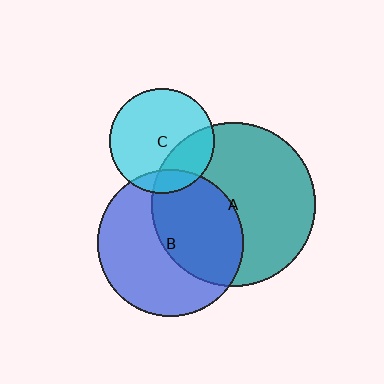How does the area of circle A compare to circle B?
Approximately 1.3 times.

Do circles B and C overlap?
Yes.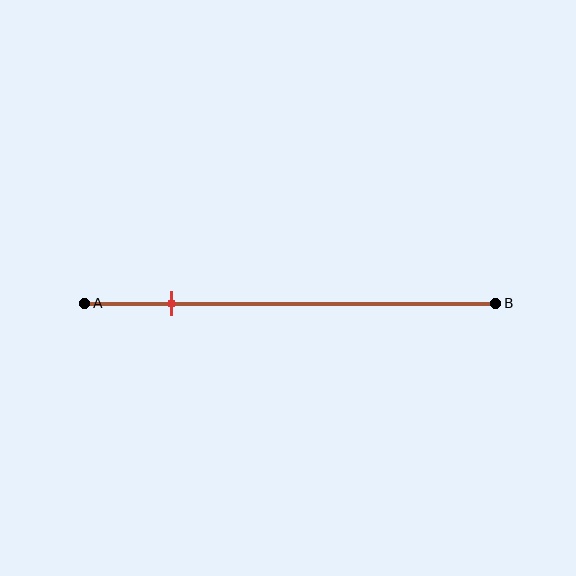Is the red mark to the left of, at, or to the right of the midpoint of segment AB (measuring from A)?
The red mark is to the left of the midpoint of segment AB.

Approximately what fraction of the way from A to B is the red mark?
The red mark is approximately 20% of the way from A to B.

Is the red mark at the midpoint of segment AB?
No, the mark is at about 20% from A, not at the 50% midpoint.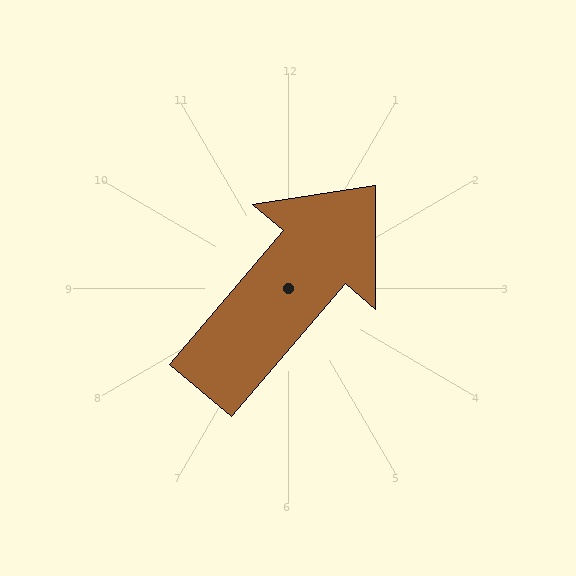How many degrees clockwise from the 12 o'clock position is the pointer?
Approximately 40 degrees.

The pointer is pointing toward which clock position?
Roughly 1 o'clock.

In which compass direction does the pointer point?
Northeast.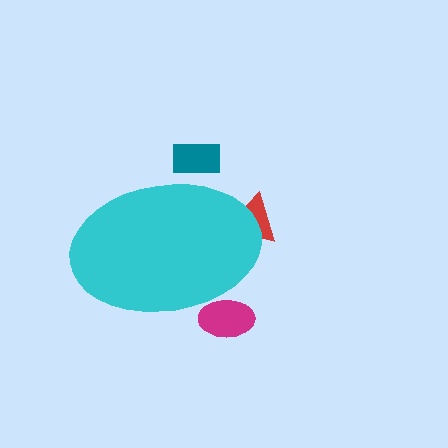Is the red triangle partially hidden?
Yes, the red triangle is partially hidden behind the cyan ellipse.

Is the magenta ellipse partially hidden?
Yes, the magenta ellipse is partially hidden behind the cyan ellipse.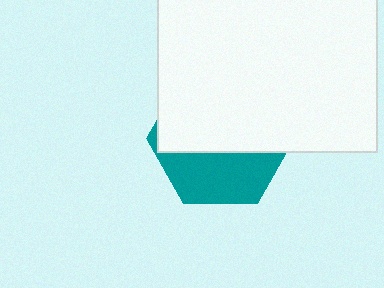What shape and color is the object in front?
The object in front is a white rectangle.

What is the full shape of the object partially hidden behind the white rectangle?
The partially hidden object is a teal hexagon.